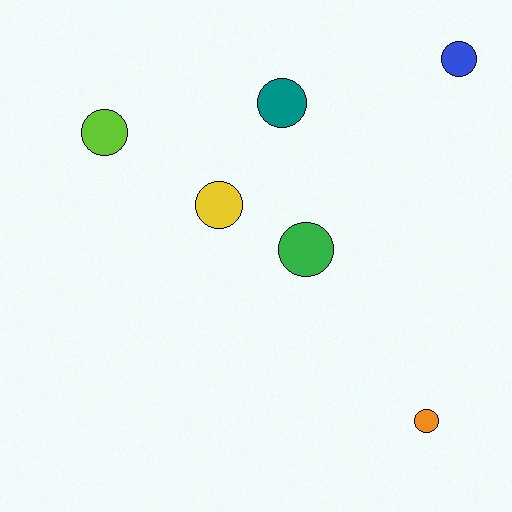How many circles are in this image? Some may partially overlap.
There are 6 circles.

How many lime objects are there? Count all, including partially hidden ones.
There is 1 lime object.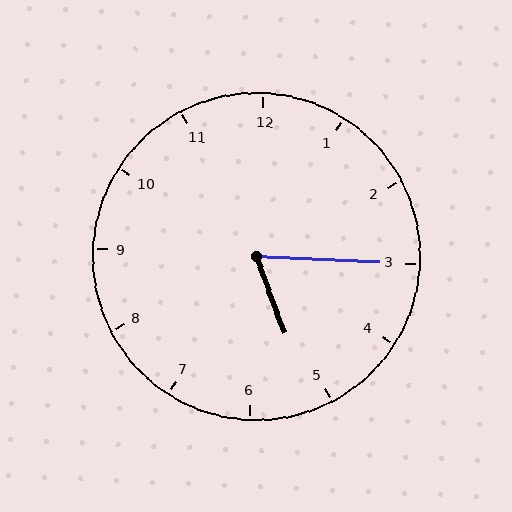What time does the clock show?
5:15.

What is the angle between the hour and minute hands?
Approximately 68 degrees.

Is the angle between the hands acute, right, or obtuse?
It is acute.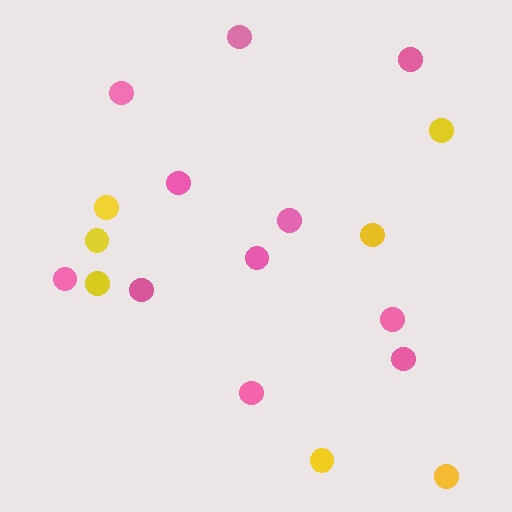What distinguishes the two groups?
There are 2 groups: one group of pink circles (11) and one group of yellow circles (7).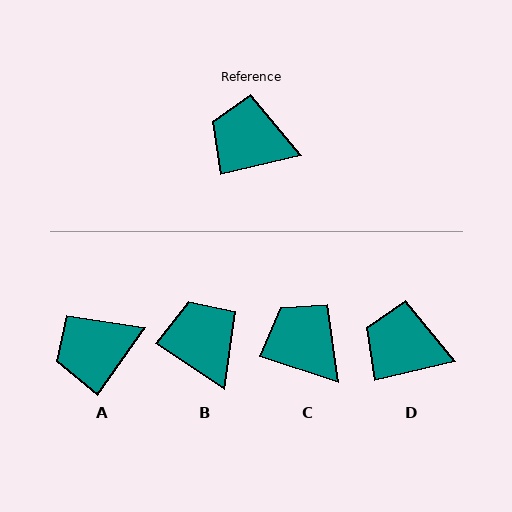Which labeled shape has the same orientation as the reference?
D.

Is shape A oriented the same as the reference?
No, it is off by about 42 degrees.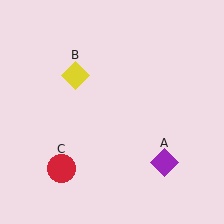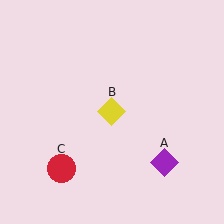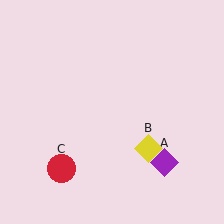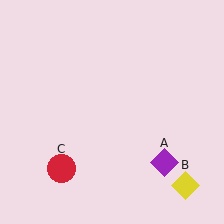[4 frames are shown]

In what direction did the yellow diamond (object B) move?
The yellow diamond (object B) moved down and to the right.